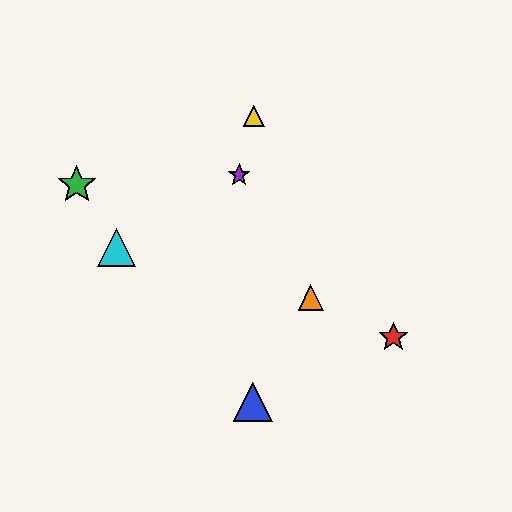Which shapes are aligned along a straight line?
The red star, the green star, the orange triangle are aligned along a straight line.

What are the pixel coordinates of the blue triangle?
The blue triangle is at (253, 402).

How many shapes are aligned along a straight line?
3 shapes (the red star, the green star, the orange triangle) are aligned along a straight line.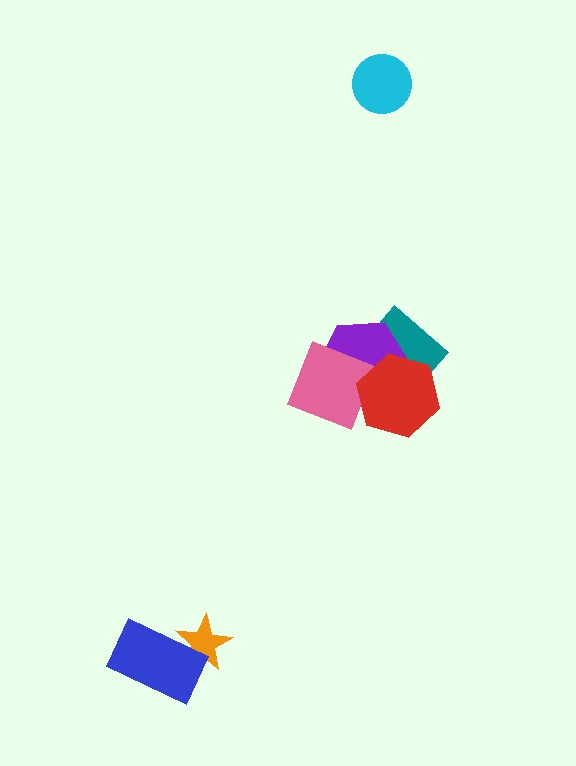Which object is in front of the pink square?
The red hexagon is in front of the pink square.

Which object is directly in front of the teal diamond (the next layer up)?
The purple hexagon is directly in front of the teal diamond.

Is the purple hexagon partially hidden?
Yes, it is partially covered by another shape.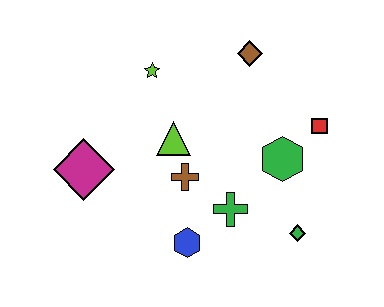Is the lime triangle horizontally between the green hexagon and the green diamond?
No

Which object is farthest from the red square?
The magenta diamond is farthest from the red square.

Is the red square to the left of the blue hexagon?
No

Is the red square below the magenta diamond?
No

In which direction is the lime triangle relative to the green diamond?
The lime triangle is to the left of the green diamond.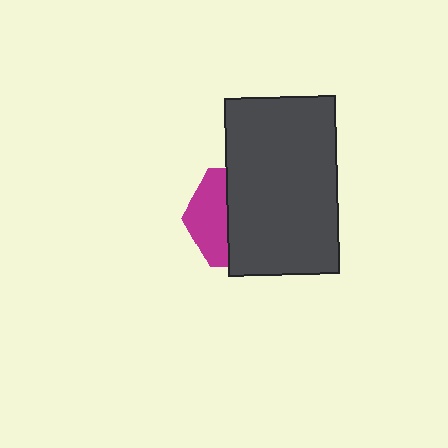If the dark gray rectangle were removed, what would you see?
You would see the complete magenta hexagon.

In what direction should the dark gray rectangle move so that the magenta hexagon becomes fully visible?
The dark gray rectangle should move right. That is the shortest direction to clear the overlap and leave the magenta hexagon fully visible.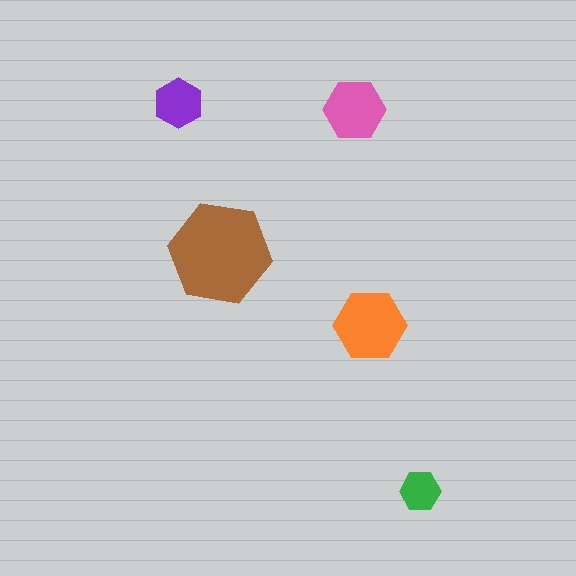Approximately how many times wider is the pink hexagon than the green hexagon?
About 1.5 times wider.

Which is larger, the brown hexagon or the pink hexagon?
The brown one.